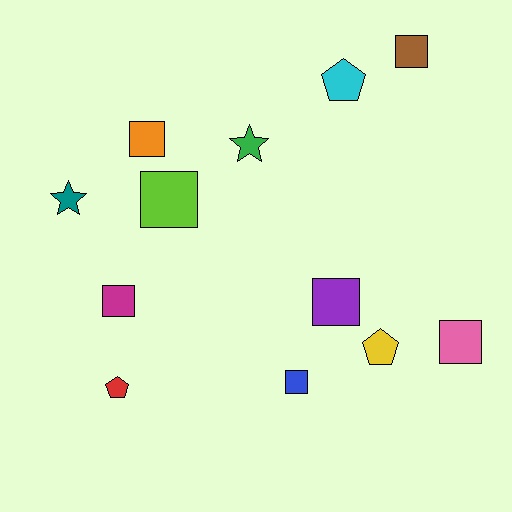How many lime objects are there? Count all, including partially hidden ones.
There is 1 lime object.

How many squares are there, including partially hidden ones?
There are 7 squares.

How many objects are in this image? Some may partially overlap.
There are 12 objects.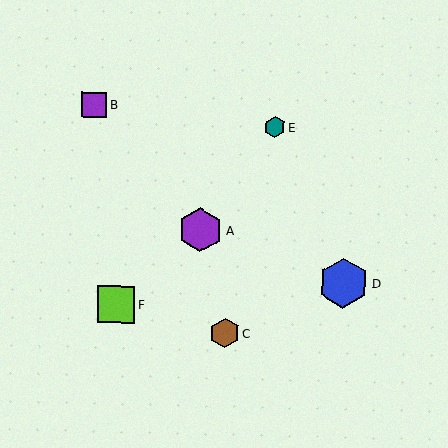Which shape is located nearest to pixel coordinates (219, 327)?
The brown hexagon (labeled C) at (225, 333) is nearest to that location.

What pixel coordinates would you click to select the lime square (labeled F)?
Click at (116, 304) to select the lime square F.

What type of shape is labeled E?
Shape E is a teal hexagon.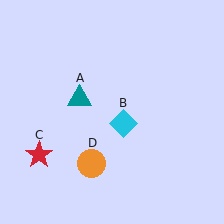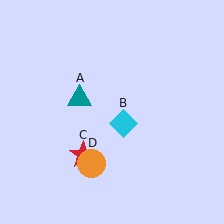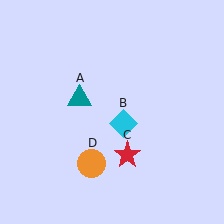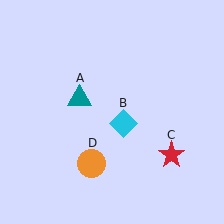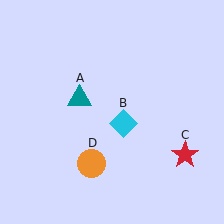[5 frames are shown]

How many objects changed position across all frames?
1 object changed position: red star (object C).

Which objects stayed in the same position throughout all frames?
Teal triangle (object A) and cyan diamond (object B) and orange circle (object D) remained stationary.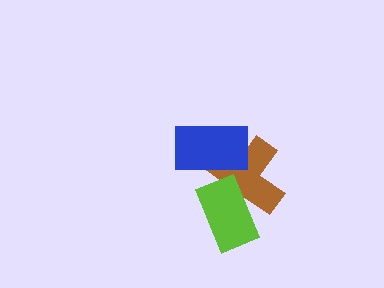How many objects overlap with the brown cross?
2 objects overlap with the brown cross.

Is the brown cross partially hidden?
Yes, it is partially covered by another shape.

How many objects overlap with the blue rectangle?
1 object overlaps with the blue rectangle.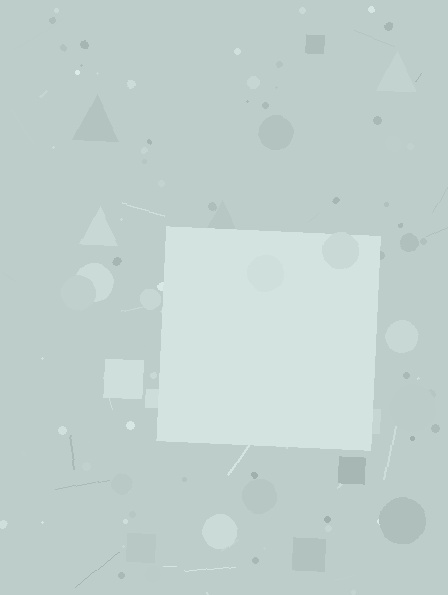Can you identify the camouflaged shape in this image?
The camouflaged shape is a square.